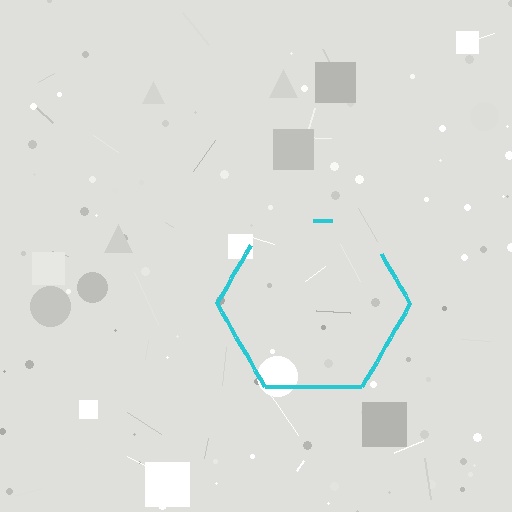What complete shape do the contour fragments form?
The contour fragments form a hexagon.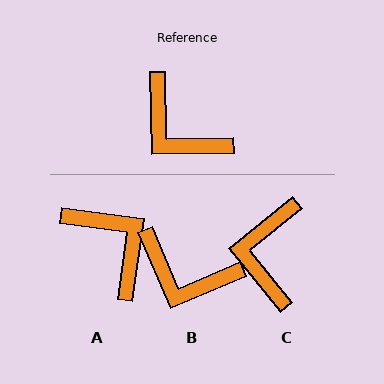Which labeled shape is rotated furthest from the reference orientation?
A, about 171 degrees away.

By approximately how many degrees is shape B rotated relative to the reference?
Approximately 22 degrees counter-clockwise.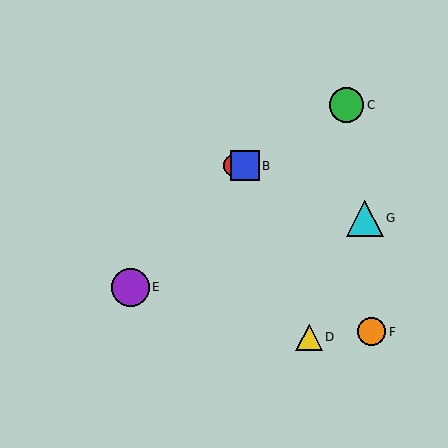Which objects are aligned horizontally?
Objects A, B are aligned horizontally.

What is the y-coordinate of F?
Object F is at y≈332.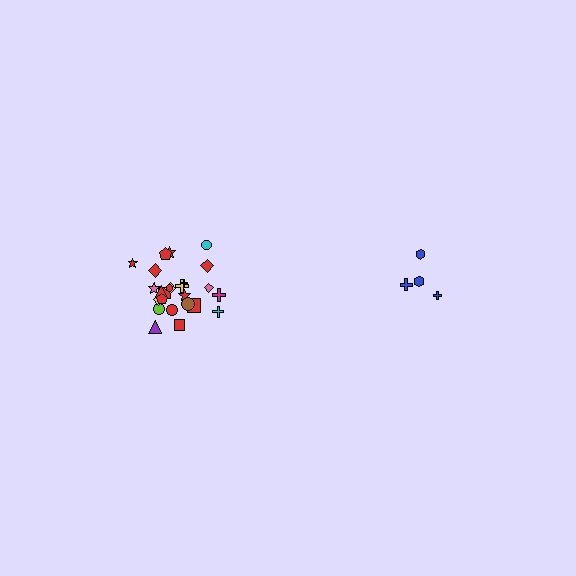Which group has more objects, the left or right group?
The left group.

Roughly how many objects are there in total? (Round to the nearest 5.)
Roughly 30 objects in total.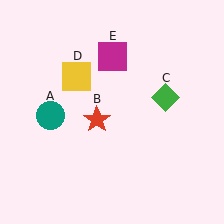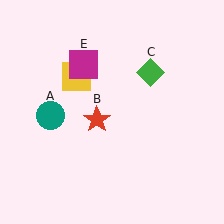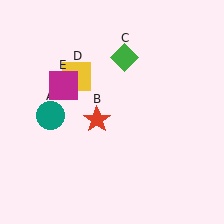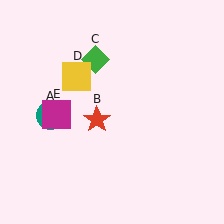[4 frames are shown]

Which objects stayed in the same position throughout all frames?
Teal circle (object A) and red star (object B) and yellow square (object D) remained stationary.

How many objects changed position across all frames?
2 objects changed position: green diamond (object C), magenta square (object E).